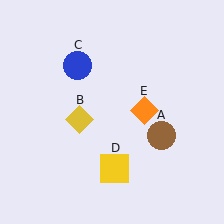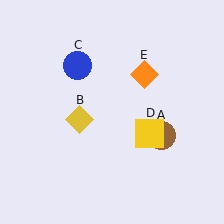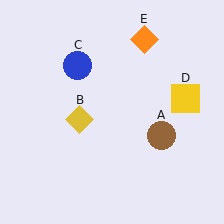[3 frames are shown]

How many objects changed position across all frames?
2 objects changed position: yellow square (object D), orange diamond (object E).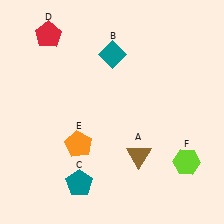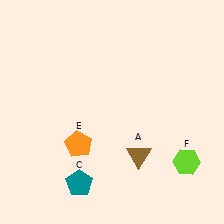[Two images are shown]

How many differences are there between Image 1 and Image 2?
There are 2 differences between the two images.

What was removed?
The teal diamond (B), the red pentagon (D) were removed in Image 2.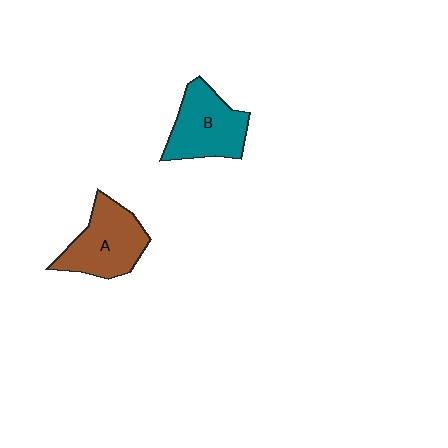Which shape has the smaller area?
Shape B (teal).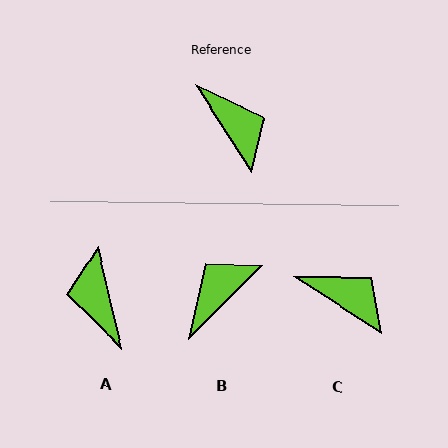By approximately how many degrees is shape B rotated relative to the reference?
Approximately 102 degrees counter-clockwise.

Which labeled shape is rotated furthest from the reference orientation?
A, about 160 degrees away.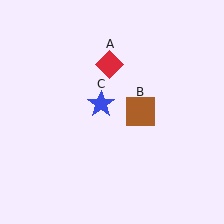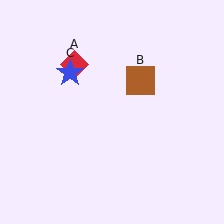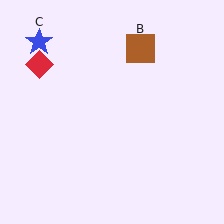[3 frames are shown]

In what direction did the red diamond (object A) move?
The red diamond (object A) moved left.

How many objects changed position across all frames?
3 objects changed position: red diamond (object A), brown square (object B), blue star (object C).